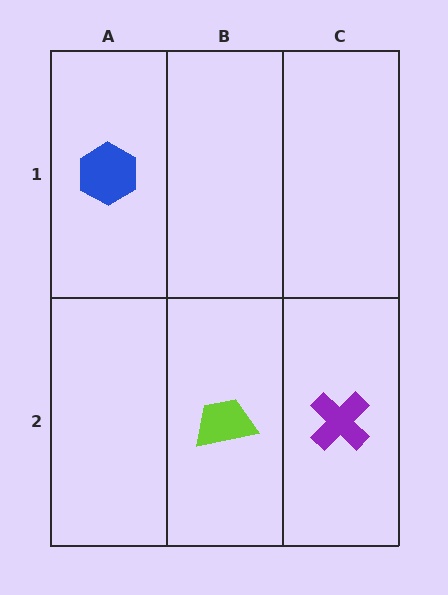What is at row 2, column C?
A purple cross.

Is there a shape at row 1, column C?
No, that cell is empty.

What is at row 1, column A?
A blue hexagon.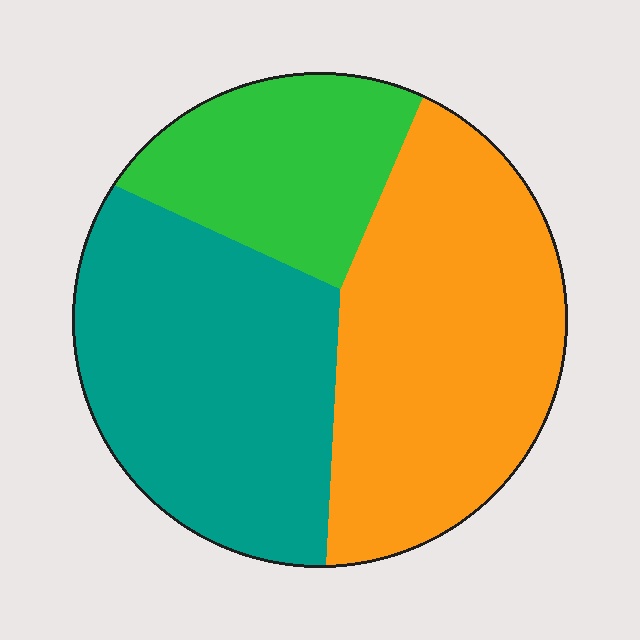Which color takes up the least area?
Green, at roughly 20%.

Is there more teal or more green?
Teal.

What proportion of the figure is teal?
Teal takes up about three eighths (3/8) of the figure.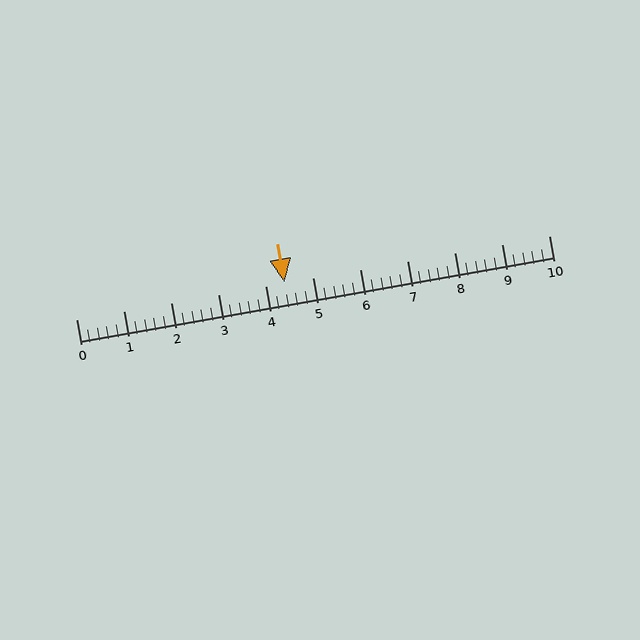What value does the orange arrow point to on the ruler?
The orange arrow points to approximately 4.4.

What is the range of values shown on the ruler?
The ruler shows values from 0 to 10.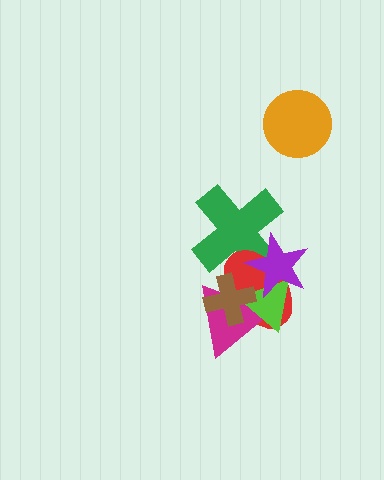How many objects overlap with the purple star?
3 objects overlap with the purple star.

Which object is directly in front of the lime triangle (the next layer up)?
The brown cross is directly in front of the lime triangle.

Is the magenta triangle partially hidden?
Yes, it is partially covered by another shape.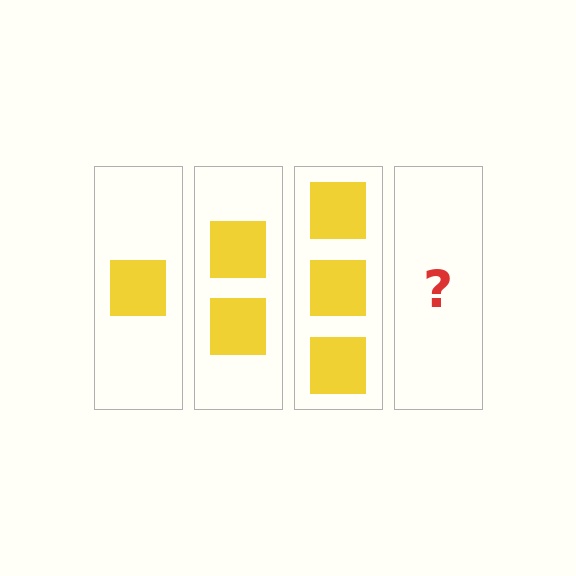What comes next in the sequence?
The next element should be 4 squares.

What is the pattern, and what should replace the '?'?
The pattern is that each step adds one more square. The '?' should be 4 squares.